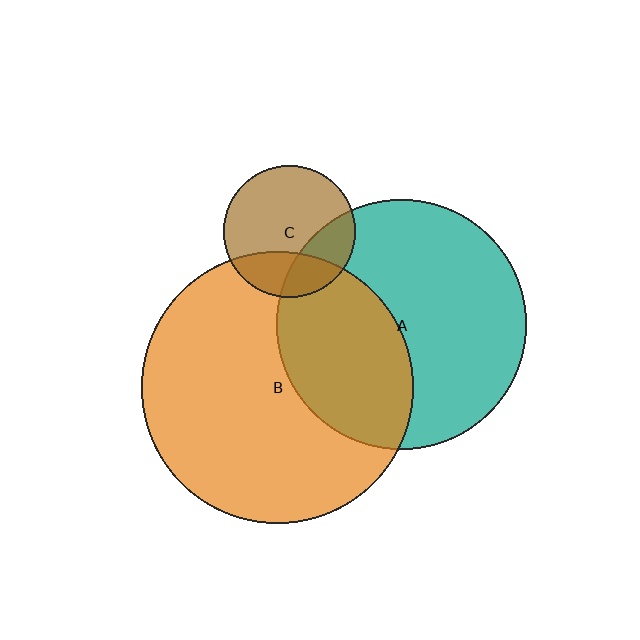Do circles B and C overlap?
Yes.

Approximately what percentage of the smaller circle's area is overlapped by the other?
Approximately 25%.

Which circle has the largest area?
Circle B (orange).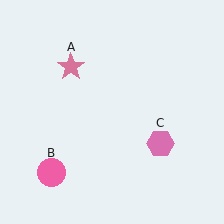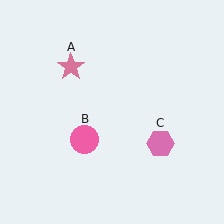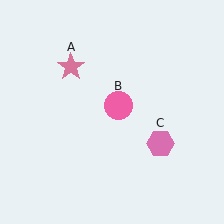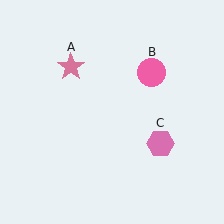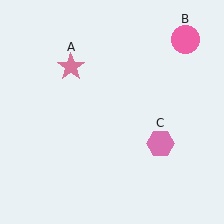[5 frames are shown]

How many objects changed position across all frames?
1 object changed position: pink circle (object B).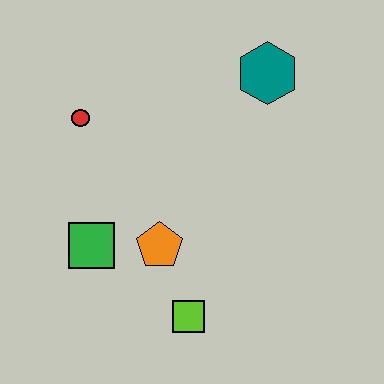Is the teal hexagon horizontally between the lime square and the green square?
No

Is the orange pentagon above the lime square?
Yes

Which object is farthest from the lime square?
The teal hexagon is farthest from the lime square.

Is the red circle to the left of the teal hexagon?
Yes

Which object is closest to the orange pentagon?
The green square is closest to the orange pentagon.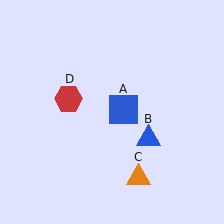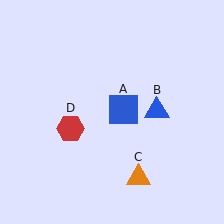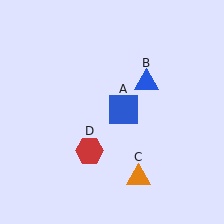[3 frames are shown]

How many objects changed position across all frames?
2 objects changed position: blue triangle (object B), red hexagon (object D).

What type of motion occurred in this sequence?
The blue triangle (object B), red hexagon (object D) rotated counterclockwise around the center of the scene.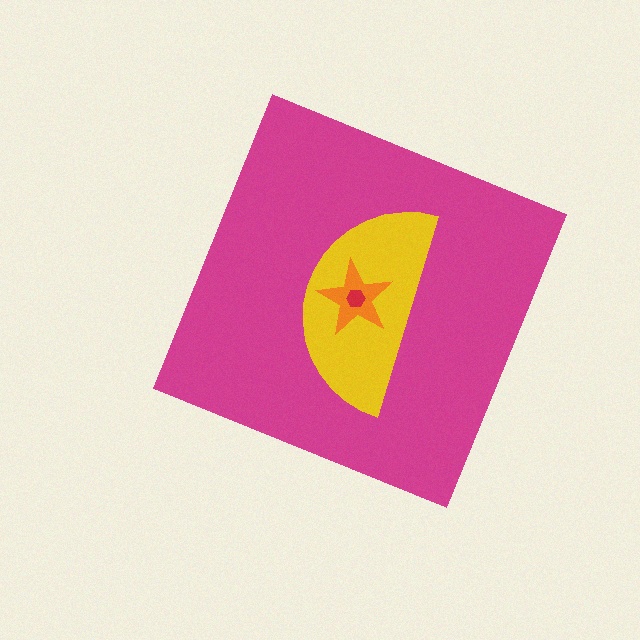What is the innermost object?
The red hexagon.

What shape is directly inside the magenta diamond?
The yellow semicircle.